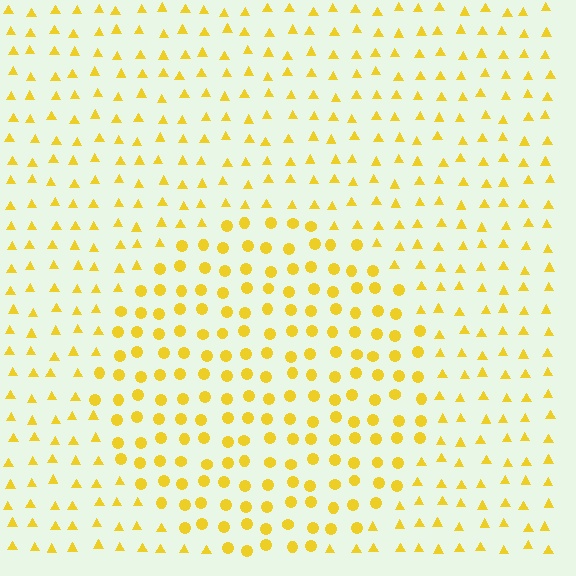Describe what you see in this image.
The image is filled with small yellow elements arranged in a uniform grid. A circle-shaped region contains circles, while the surrounding area contains triangles. The boundary is defined purely by the change in element shape.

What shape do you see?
I see a circle.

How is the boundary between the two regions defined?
The boundary is defined by a change in element shape: circles inside vs. triangles outside. All elements share the same color and spacing.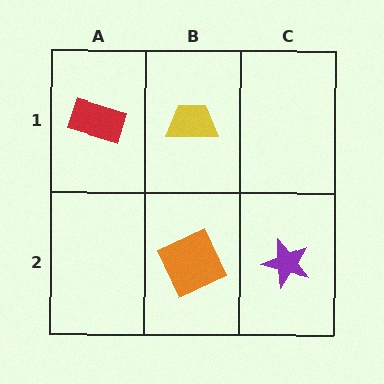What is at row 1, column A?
A red rectangle.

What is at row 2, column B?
An orange square.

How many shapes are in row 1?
2 shapes.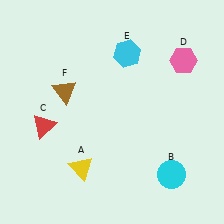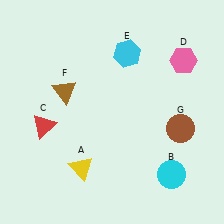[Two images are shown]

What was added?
A brown circle (G) was added in Image 2.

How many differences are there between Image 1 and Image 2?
There is 1 difference between the two images.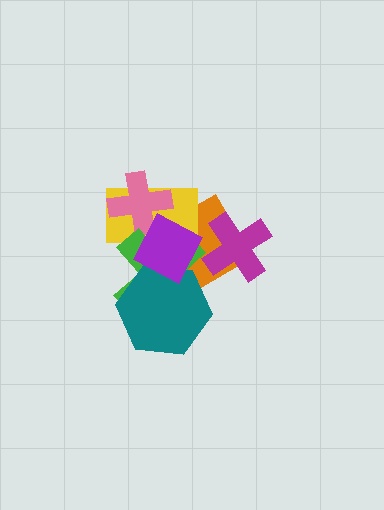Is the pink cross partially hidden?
Yes, it is partially covered by another shape.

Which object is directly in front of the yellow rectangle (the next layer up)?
The pink cross is directly in front of the yellow rectangle.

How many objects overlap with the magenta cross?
1 object overlaps with the magenta cross.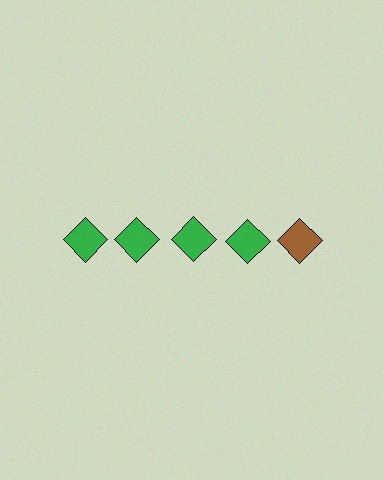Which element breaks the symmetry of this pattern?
The brown diamond in the top row, rightmost column breaks the symmetry. All other shapes are green diamonds.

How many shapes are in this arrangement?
There are 5 shapes arranged in a grid pattern.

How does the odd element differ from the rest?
It has a different color: brown instead of green.